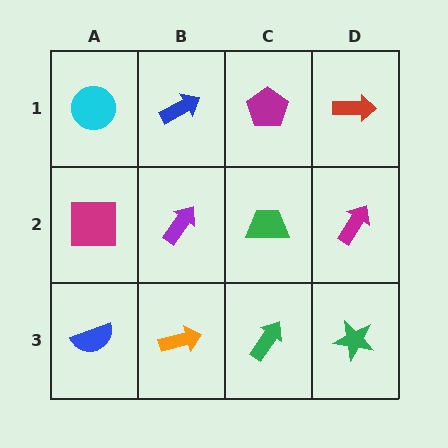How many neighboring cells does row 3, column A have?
2.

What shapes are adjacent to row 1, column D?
A magenta arrow (row 2, column D), a magenta pentagon (row 1, column C).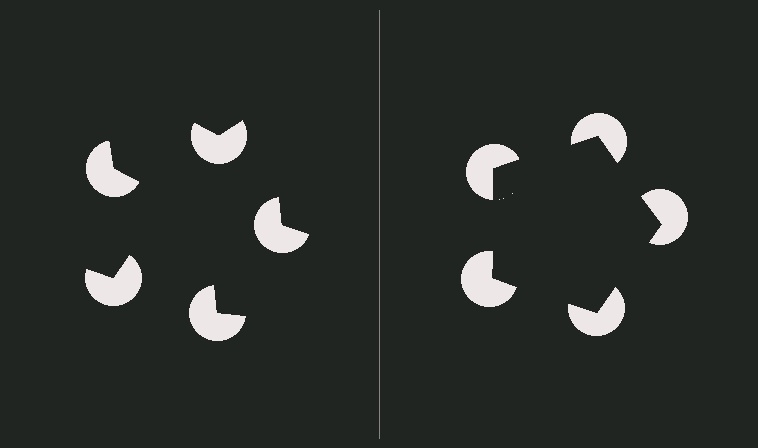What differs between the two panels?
The pac-man discs are positioned identically on both sides; only the wedge orientations differ. On the right they align to a pentagon; on the left they are misaligned.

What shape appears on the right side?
An illusory pentagon.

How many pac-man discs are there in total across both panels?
10 — 5 on each side.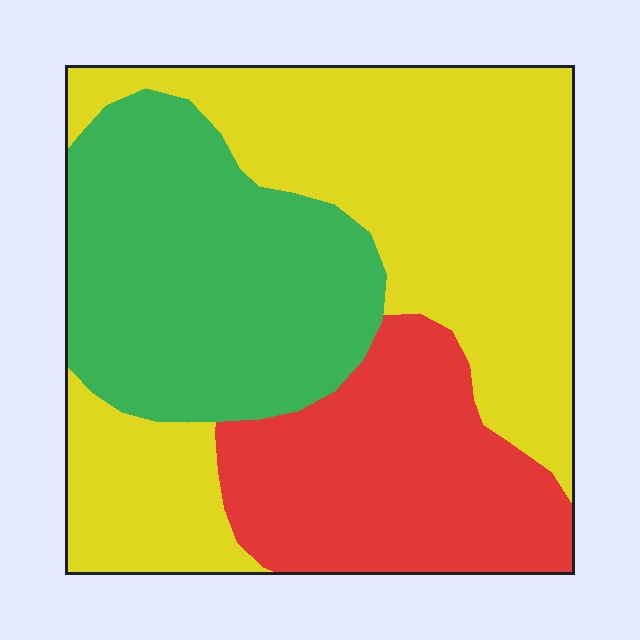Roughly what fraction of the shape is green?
Green takes up about one third (1/3) of the shape.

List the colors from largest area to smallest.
From largest to smallest: yellow, green, red.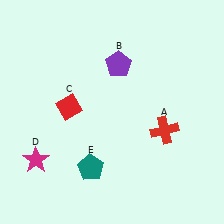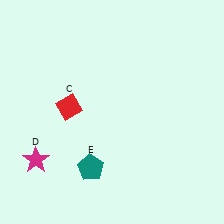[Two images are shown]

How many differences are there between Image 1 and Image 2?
There are 2 differences between the two images.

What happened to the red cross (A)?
The red cross (A) was removed in Image 2. It was in the bottom-right area of Image 1.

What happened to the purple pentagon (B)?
The purple pentagon (B) was removed in Image 2. It was in the top-right area of Image 1.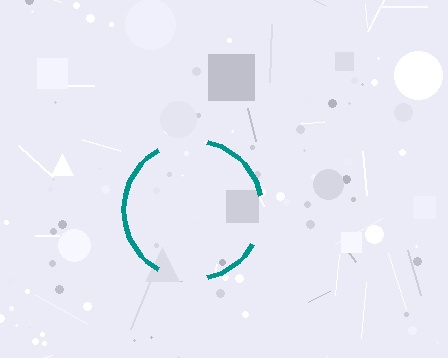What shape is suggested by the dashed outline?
The dashed outline suggests a circle.